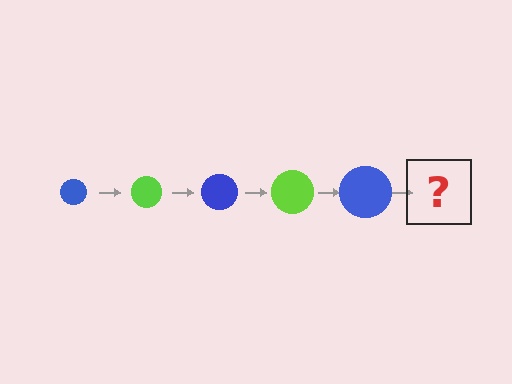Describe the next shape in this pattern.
It should be a lime circle, larger than the previous one.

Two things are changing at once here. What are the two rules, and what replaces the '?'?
The two rules are that the circle grows larger each step and the color cycles through blue and lime. The '?' should be a lime circle, larger than the previous one.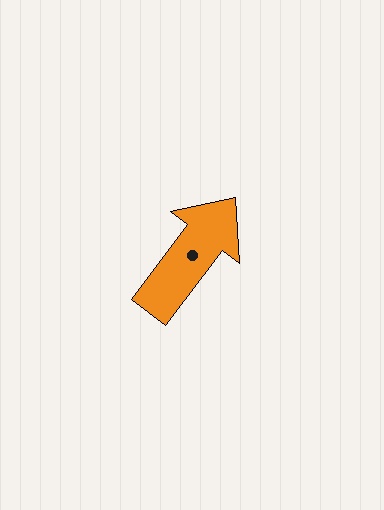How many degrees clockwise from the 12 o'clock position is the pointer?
Approximately 37 degrees.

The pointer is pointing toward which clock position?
Roughly 1 o'clock.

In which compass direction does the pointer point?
Northeast.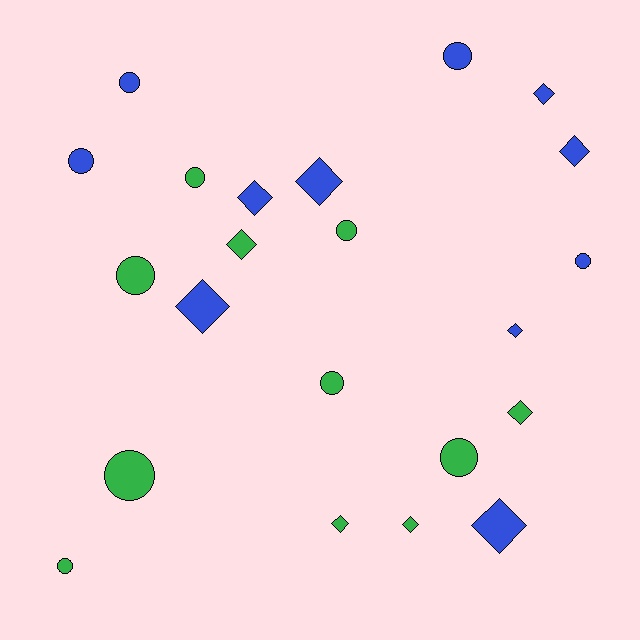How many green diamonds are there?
There are 4 green diamonds.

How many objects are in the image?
There are 22 objects.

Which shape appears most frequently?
Circle, with 11 objects.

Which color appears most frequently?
Blue, with 11 objects.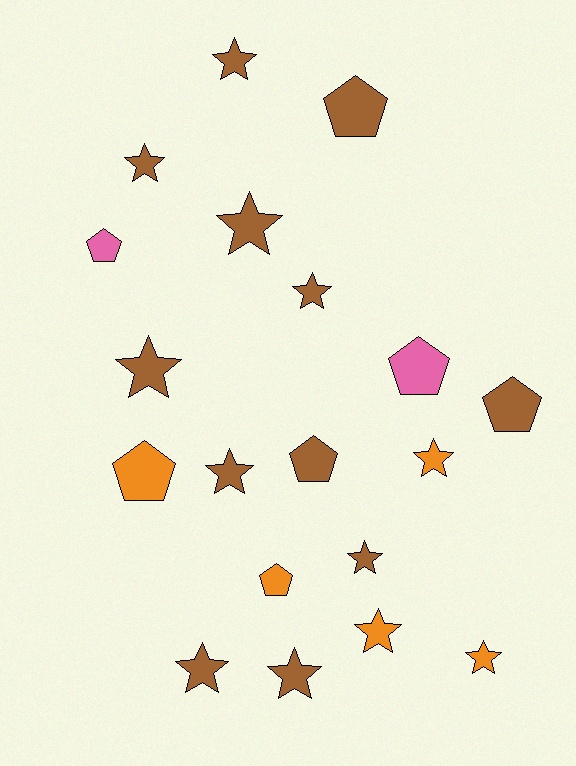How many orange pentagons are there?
There are 2 orange pentagons.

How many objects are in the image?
There are 19 objects.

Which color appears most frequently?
Brown, with 12 objects.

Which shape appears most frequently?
Star, with 12 objects.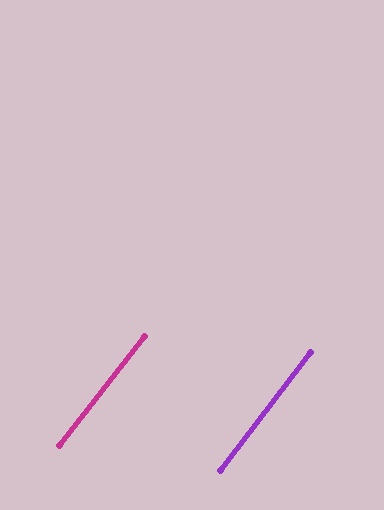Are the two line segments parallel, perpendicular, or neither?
Parallel — their directions differ by only 0.6°.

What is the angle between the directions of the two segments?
Approximately 1 degree.